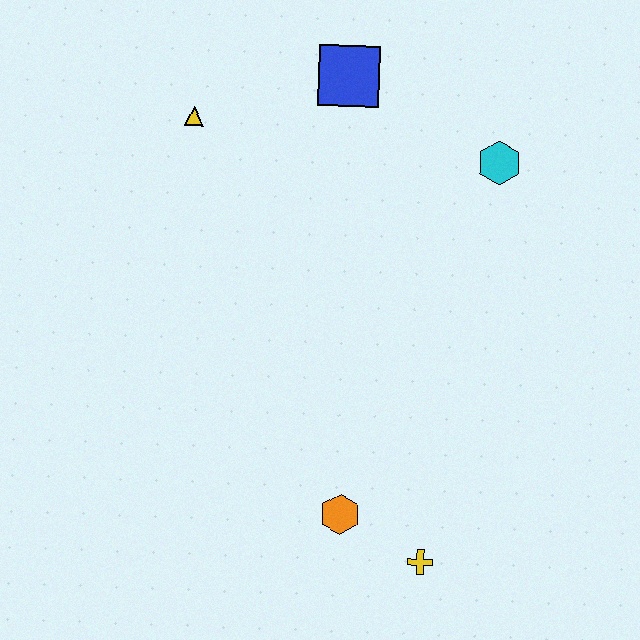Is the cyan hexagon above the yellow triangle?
No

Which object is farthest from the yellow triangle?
The yellow cross is farthest from the yellow triangle.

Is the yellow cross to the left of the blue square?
No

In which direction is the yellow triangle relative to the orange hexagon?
The yellow triangle is above the orange hexagon.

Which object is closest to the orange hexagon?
The yellow cross is closest to the orange hexagon.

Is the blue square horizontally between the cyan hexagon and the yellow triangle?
Yes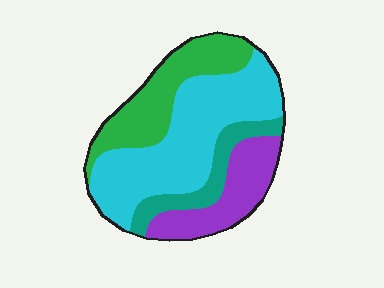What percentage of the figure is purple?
Purple covers 19% of the figure.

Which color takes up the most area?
Cyan, at roughly 45%.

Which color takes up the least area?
Teal, at roughly 10%.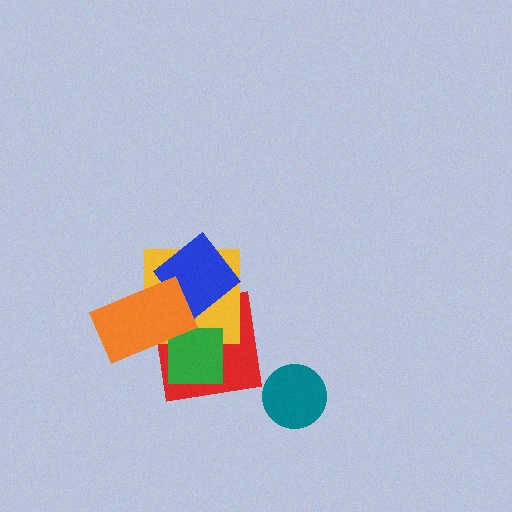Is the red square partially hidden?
Yes, it is partially covered by another shape.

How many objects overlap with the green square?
3 objects overlap with the green square.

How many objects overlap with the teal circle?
0 objects overlap with the teal circle.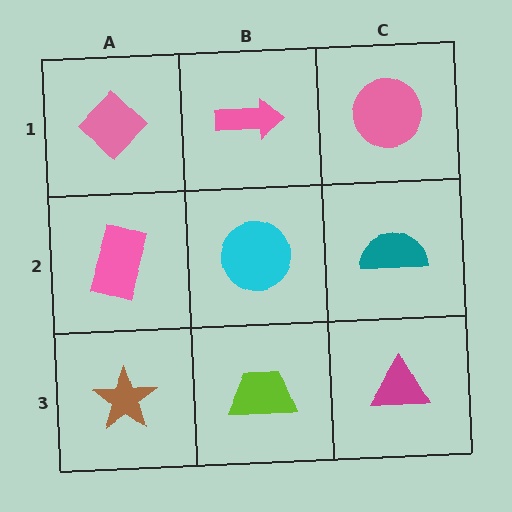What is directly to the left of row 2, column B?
A pink rectangle.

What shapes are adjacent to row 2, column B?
A pink arrow (row 1, column B), a lime trapezoid (row 3, column B), a pink rectangle (row 2, column A), a teal semicircle (row 2, column C).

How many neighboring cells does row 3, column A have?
2.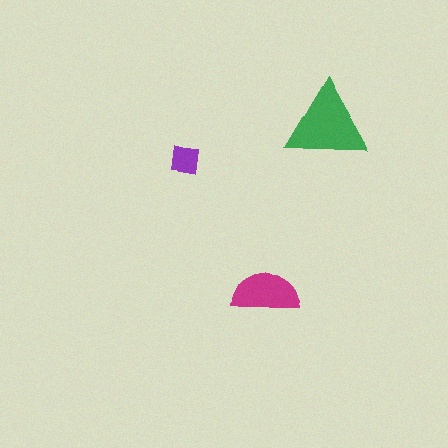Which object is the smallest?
The purple square.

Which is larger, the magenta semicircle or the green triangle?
The green triangle.